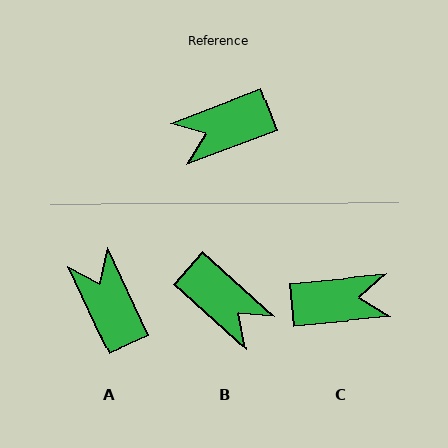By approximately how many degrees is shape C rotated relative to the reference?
Approximately 165 degrees counter-clockwise.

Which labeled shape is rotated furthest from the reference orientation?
C, about 165 degrees away.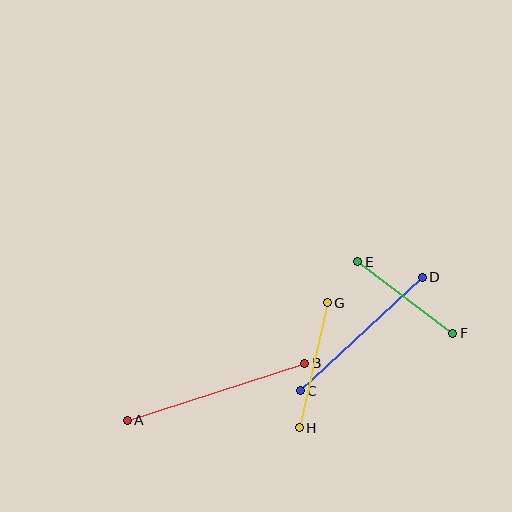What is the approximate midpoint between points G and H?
The midpoint is at approximately (313, 365) pixels.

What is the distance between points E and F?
The distance is approximately 119 pixels.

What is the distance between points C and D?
The distance is approximately 167 pixels.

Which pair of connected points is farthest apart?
Points A and B are farthest apart.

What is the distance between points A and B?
The distance is approximately 186 pixels.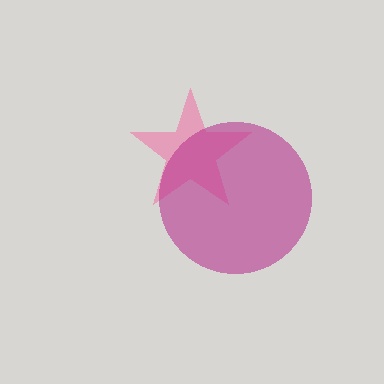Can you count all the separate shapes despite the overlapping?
Yes, there are 2 separate shapes.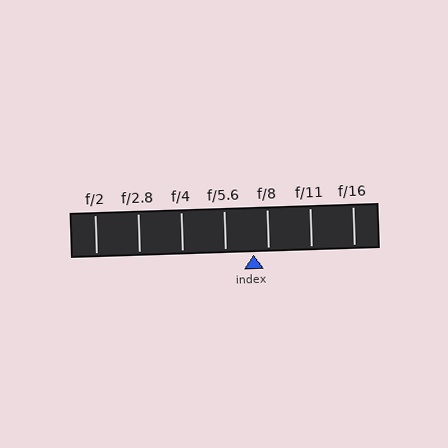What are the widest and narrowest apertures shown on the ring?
The widest aperture shown is f/2 and the narrowest is f/16.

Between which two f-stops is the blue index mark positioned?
The index mark is between f/5.6 and f/8.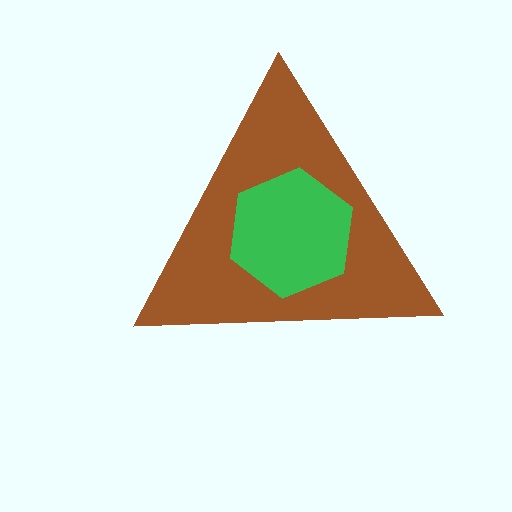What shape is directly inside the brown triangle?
The green hexagon.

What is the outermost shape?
The brown triangle.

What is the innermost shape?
The green hexagon.